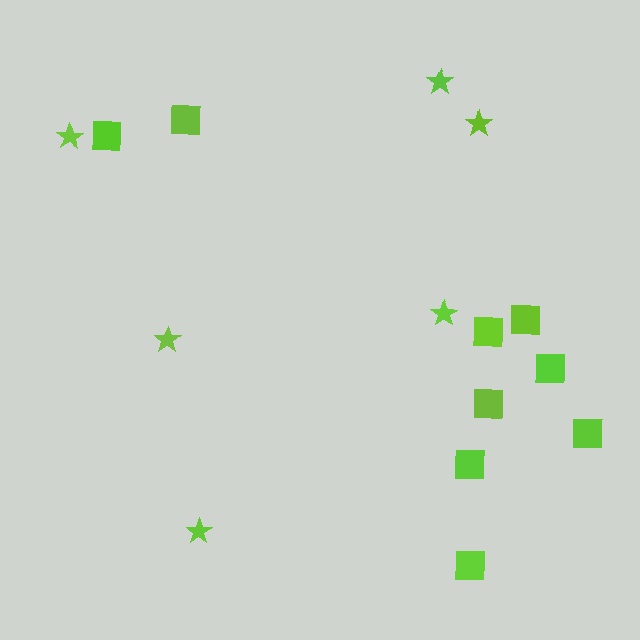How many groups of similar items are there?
There are 2 groups: one group of squares (9) and one group of stars (6).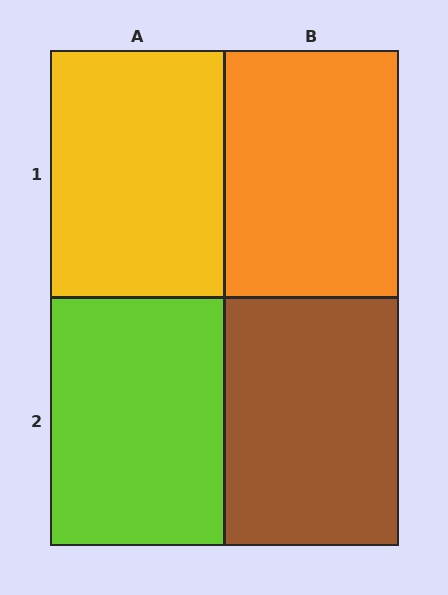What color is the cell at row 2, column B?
Brown.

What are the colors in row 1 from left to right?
Yellow, orange.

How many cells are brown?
1 cell is brown.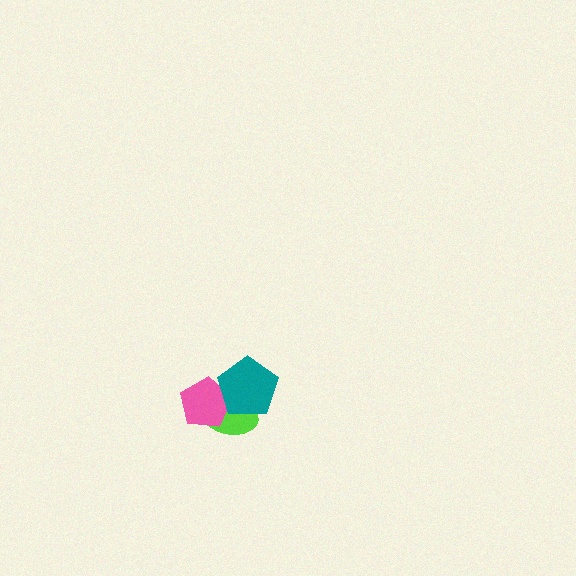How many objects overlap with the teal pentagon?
2 objects overlap with the teal pentagon.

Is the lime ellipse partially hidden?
Yes, it is partially covered by another shape.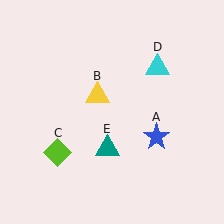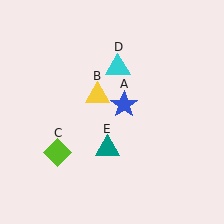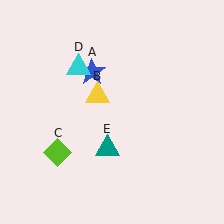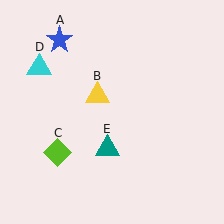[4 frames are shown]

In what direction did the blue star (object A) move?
The blue star (object A) moved up and to the left.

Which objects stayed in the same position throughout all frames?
Yellow triangle (object B) and lime diamond (object C) and teal triangle (object E) remained stationary.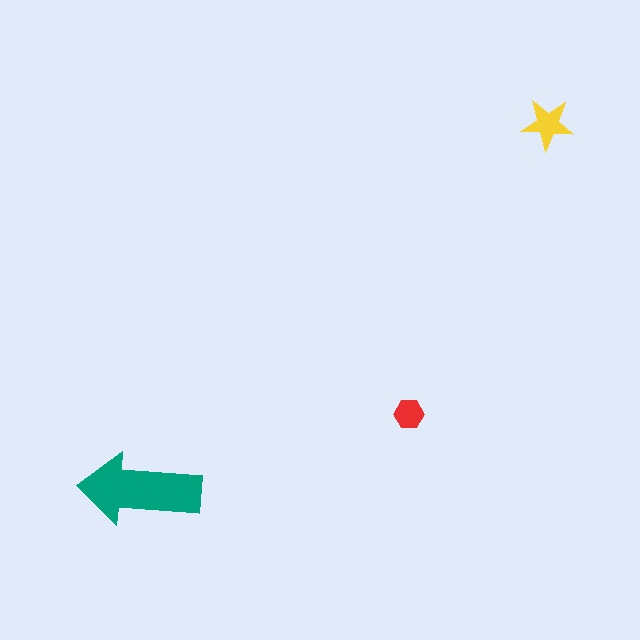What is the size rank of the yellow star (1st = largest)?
2nd.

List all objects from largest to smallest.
The teal arrow, the yellow star, the red hexagon.